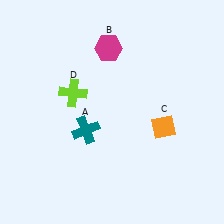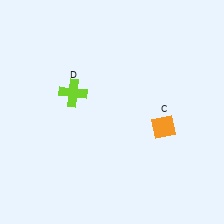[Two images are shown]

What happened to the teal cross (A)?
The teal cross (A) was removed in Image 2. It was in the bottom-left area of Image 1.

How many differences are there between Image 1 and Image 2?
There are 2 differences between the two images.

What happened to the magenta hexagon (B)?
The magenta hexagon (B) was removed in Image 2. It was in the top-left area of Image 1.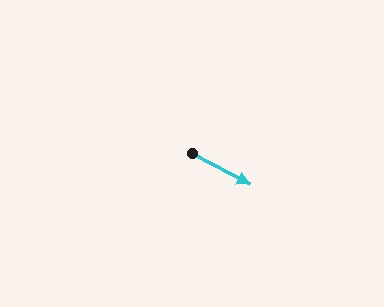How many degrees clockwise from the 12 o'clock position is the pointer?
Approximately 118 degrees.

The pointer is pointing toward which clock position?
Roughly 4 o'clock.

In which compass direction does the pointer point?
Southeast.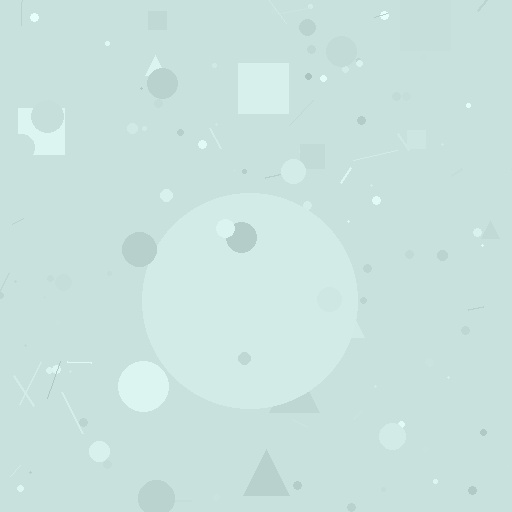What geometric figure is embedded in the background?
A circle is embedded in the background.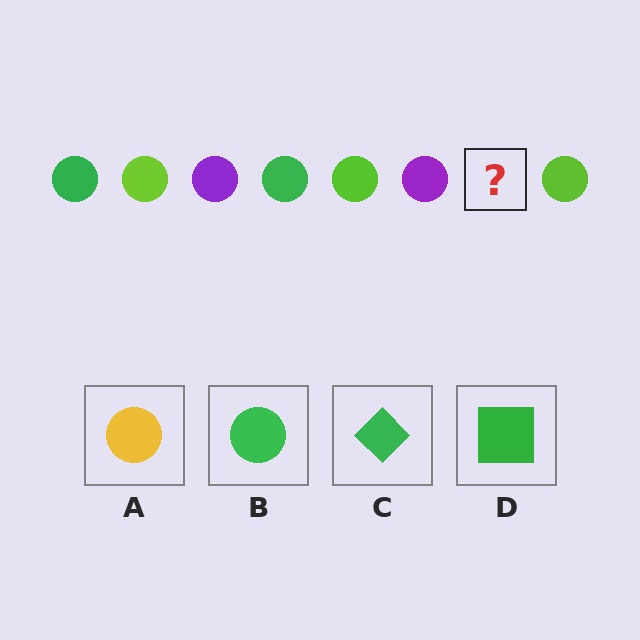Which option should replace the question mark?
Option B.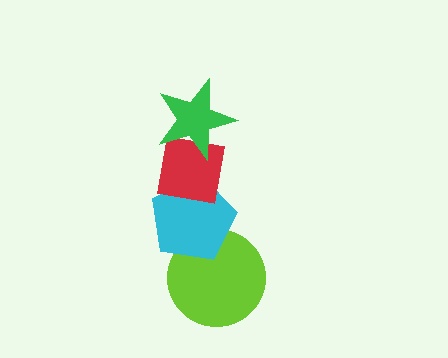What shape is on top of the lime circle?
The cyan pentagon is on top of the lime circle.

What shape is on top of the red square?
The green star is on top of the red square.